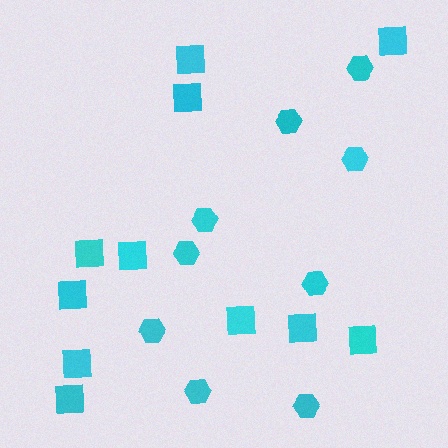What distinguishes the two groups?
There are 2 groups: one group of hexagons (9) and one group of squares (11).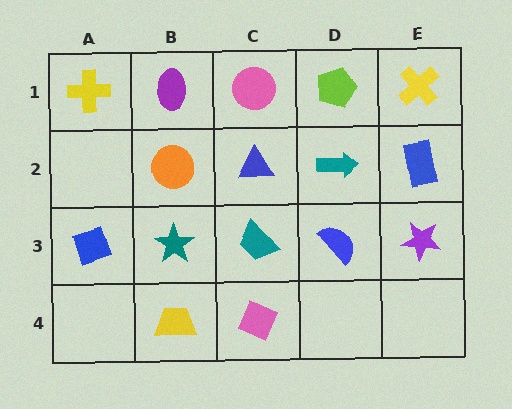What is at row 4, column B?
A yellow trapezoid.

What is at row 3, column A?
A blue diamond.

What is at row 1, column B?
A purple ellipse.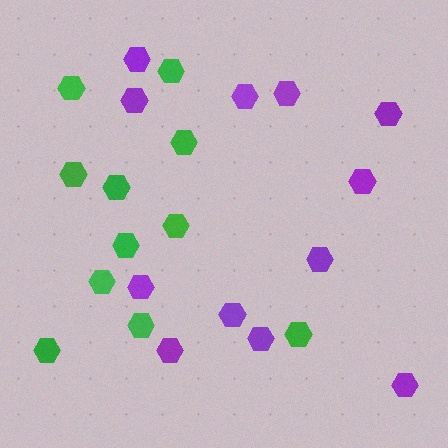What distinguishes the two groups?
There are 2 groups: one group of purple hexagons (12) and one group of green hexagons (11).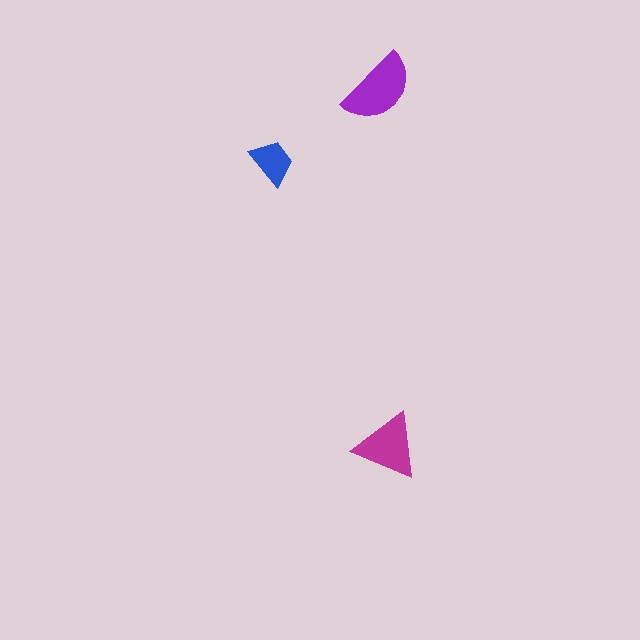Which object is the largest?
The purple semicircle.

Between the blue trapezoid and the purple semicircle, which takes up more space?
The purple semicircle.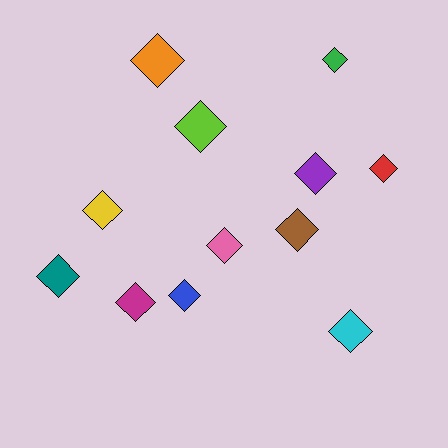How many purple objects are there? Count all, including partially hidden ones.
There is 1 purple object.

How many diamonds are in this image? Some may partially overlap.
There are 12 diamonds.